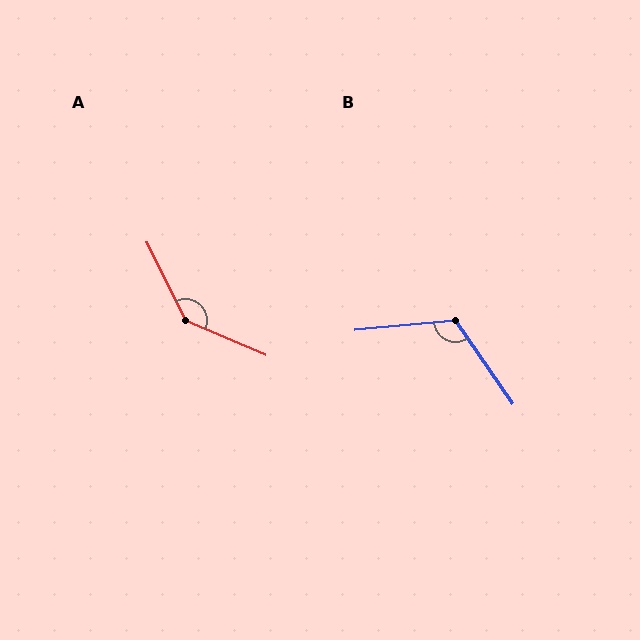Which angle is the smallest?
B, at approximately 119 degrees.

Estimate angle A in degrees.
Approximately 139 degrees.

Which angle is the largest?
A, at approximately 139 degrees.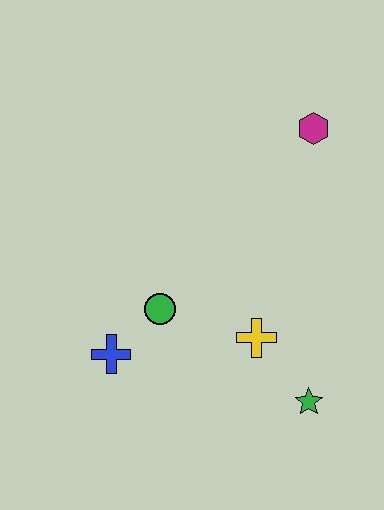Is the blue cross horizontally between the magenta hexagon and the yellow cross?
No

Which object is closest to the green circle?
The blue cross is closest to the green circle.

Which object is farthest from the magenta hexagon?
The blue cross is farthest from the magenta hexagon.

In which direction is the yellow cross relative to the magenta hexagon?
The yellow cross is below the magenta hexagon.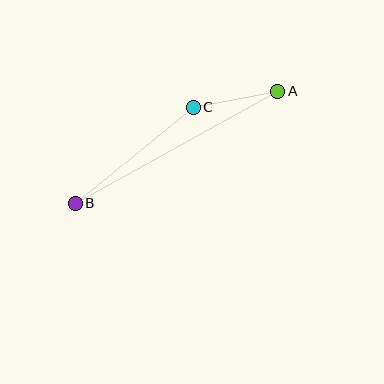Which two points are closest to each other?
Points A and C are closest to each other.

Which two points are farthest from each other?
Points A and B are farthest from each other.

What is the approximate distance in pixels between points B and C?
The distance between B and C is approximately 152 pixels.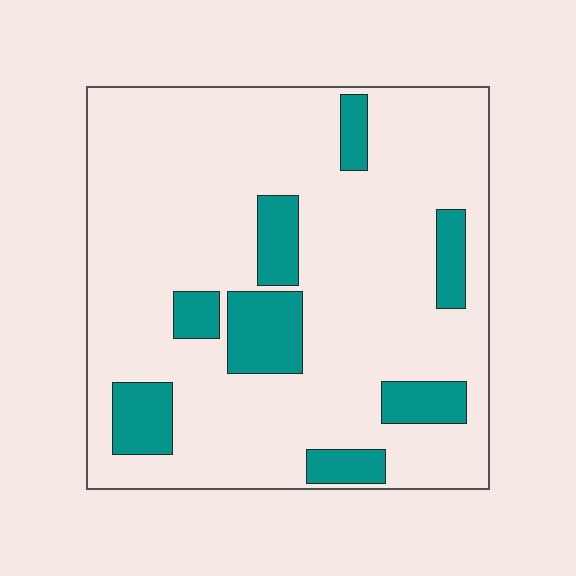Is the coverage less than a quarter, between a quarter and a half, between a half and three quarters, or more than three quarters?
Less than a quarter.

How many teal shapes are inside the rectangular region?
8.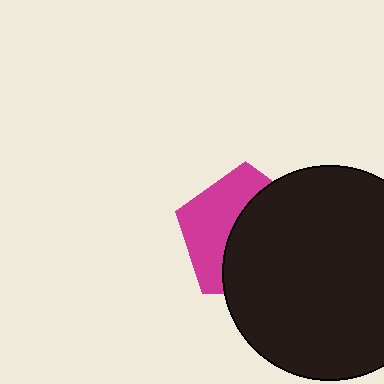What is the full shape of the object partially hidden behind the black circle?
The partially hidden object is a magenta pentagon.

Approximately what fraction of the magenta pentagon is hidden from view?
Roughly 57% of the magenta pentagon is hidden behind the black circle.